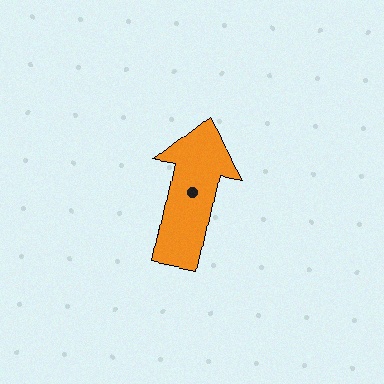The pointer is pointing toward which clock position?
Roughly 12 o'clock.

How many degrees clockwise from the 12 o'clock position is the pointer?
Approximately 11 degrees.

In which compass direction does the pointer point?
North.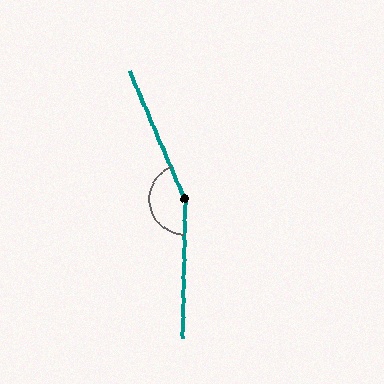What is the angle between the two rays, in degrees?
Approximately 155 degrees.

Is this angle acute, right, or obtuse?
It is obtuse.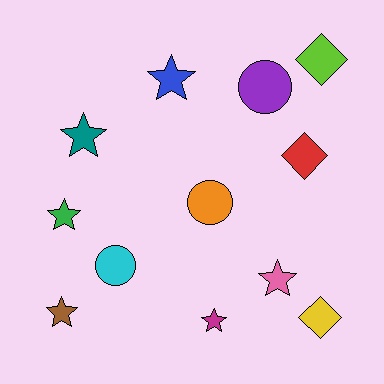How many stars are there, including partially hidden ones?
There are 6 stars.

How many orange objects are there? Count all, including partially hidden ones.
There is 1 orange object.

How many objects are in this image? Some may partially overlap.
There are 12 objects.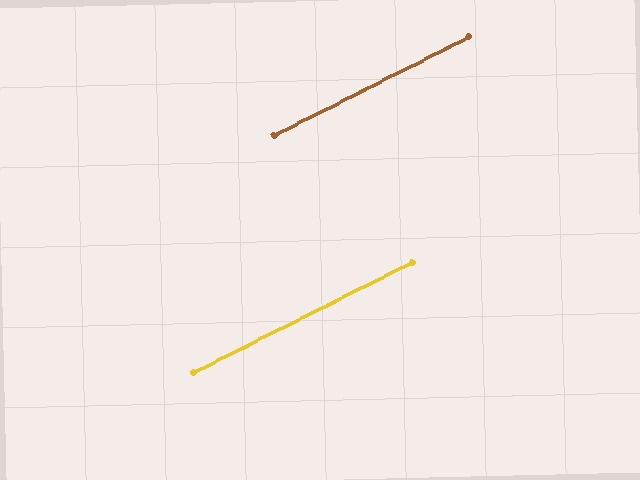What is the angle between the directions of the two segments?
Approximately 0 degrees.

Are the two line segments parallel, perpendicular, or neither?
Parallel — their directions differ by only 0.1°.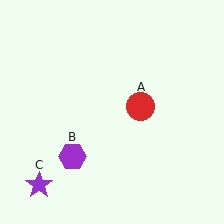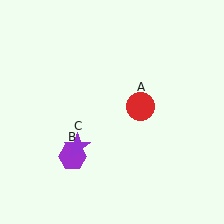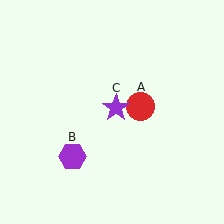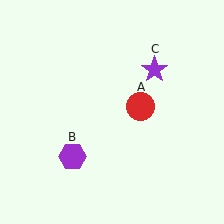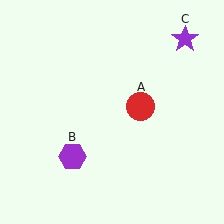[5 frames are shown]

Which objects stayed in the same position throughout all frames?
Red circle (object A) and purple hexagon (object B) remained stationary.